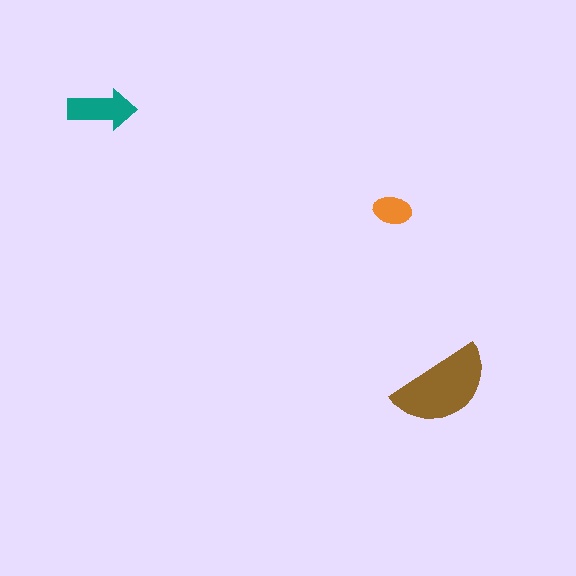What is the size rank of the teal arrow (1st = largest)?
2nd.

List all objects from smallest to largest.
The orange ellipse, the teal arrow, the brown semicircle.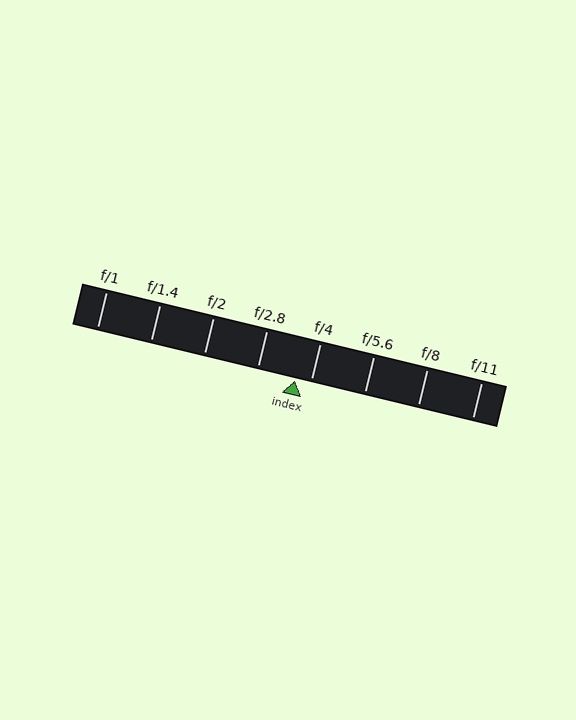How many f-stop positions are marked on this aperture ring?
There are 8 f-stop positions marked.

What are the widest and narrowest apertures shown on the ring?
The widest aperture shown is f/1 and the narrowest is f/11.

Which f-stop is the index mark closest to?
The index mark is closest to f/4.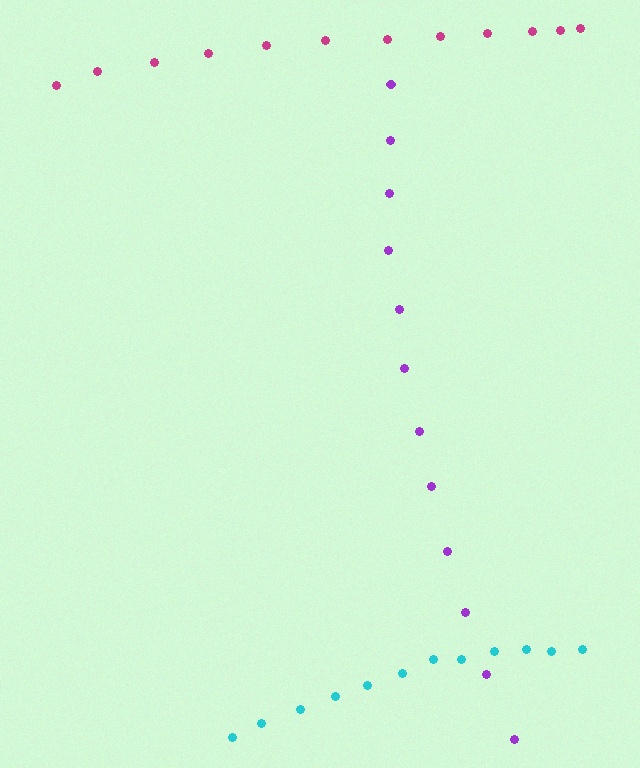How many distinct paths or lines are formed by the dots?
There are 3 distinct paths.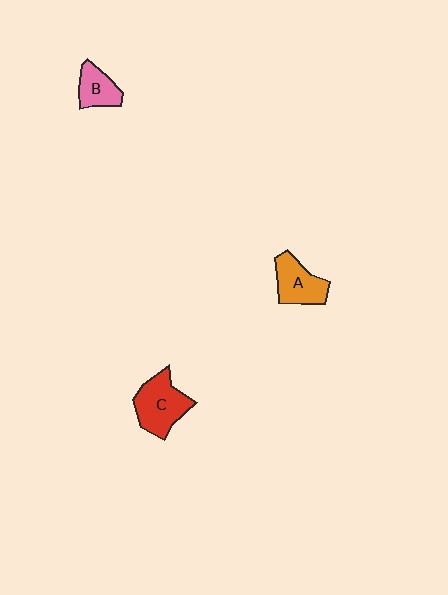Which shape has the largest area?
Shape C (red).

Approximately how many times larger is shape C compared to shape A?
Approximately 1.3 times.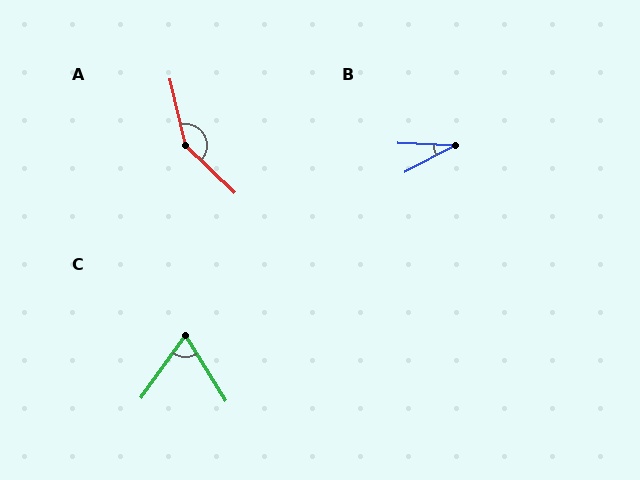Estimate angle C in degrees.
Approximately 67 degrees.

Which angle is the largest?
A, at approximately 147 degrees.